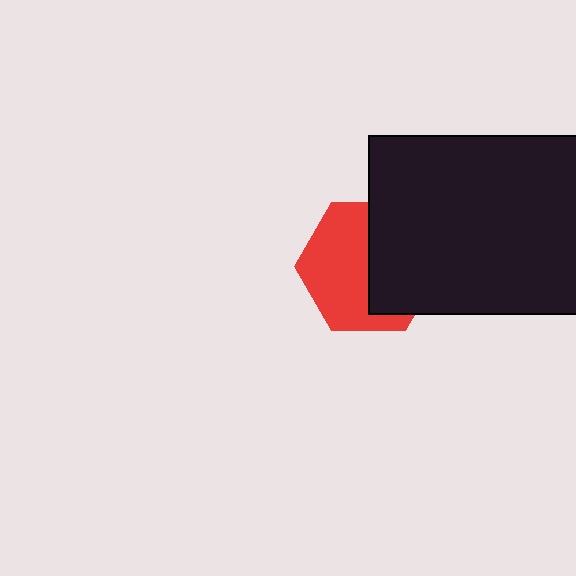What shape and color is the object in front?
The object in front is a black rectangle.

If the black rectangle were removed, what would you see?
You would see the complete red hexagon.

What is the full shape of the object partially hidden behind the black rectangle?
The partially hidden object is a red hexagon.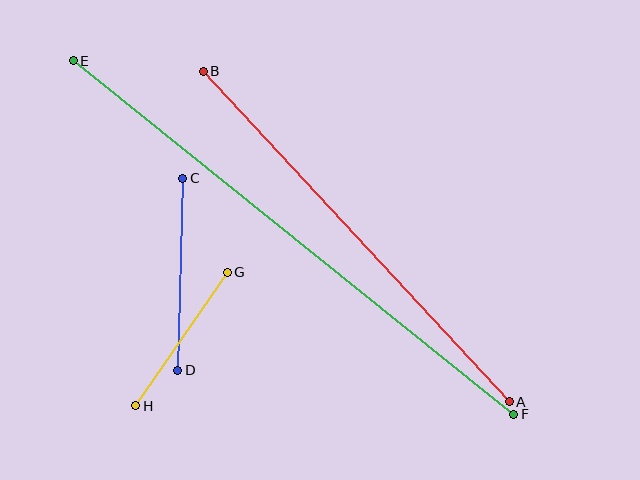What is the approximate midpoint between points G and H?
The midpoint is at approximately (182, 339) pixels.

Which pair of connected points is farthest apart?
Points E and F are farthest apart.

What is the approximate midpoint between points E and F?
The midpoint is at approximately (293, 237) pixels.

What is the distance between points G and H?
The distance is approximately 162 pixels.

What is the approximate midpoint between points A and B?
The midpoint is at approximately (356, 236) pixels.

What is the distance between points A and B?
The distance is approximately 450 pixels.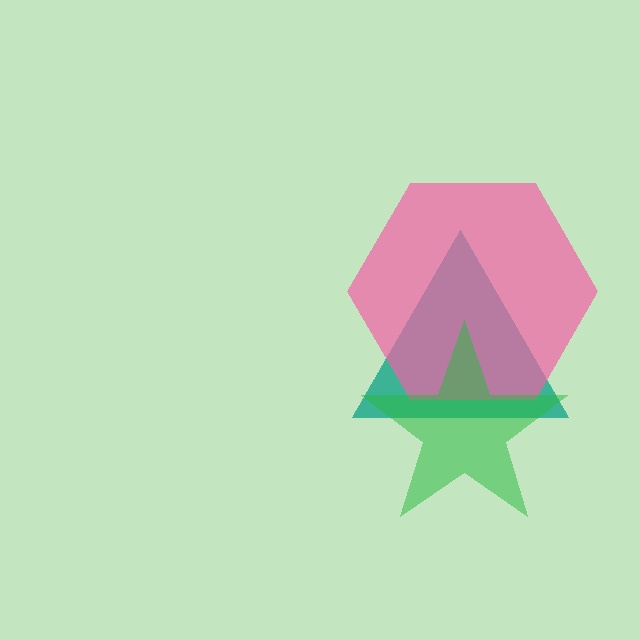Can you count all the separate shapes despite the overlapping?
Yes, there are 3 separate shapes.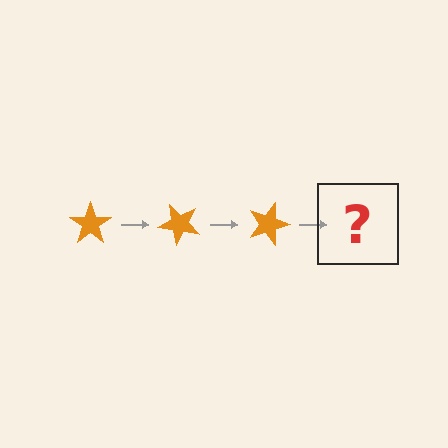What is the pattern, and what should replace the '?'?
The pattern is that the star rotates 45 degrees each step. The '?' should be an orange star rotated 135 degrees.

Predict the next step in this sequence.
The next step is an orange star rotated 135 degrees.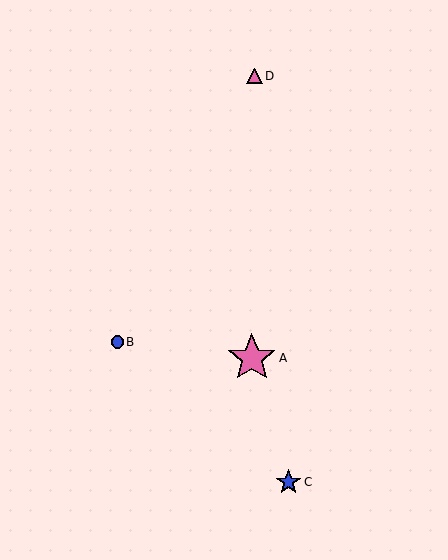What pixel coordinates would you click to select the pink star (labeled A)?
Click at (252, 358) to select the pink star A.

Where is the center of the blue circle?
The center of the blue circle is at (117, 342).